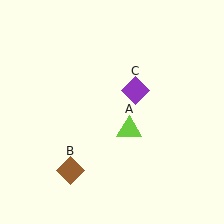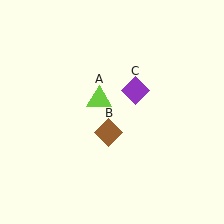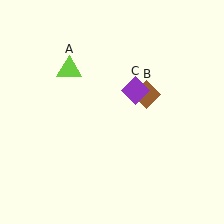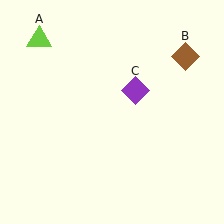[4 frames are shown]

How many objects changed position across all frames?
2 objects changed position: lime triangle (object A), brown diamond (object B).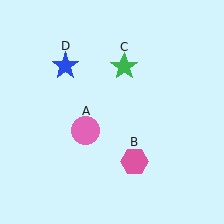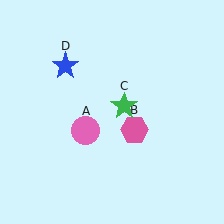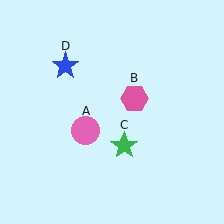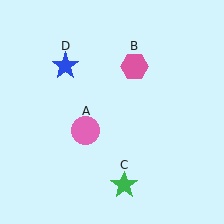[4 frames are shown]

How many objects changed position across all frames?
2 objects changed position: pink hexagon (object B), green star (object C).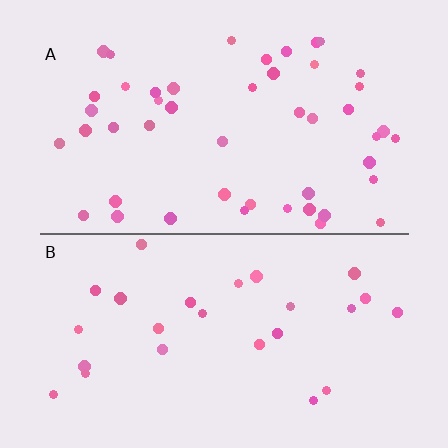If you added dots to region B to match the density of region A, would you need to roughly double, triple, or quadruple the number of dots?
Approximately double.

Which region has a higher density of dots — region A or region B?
A (the top).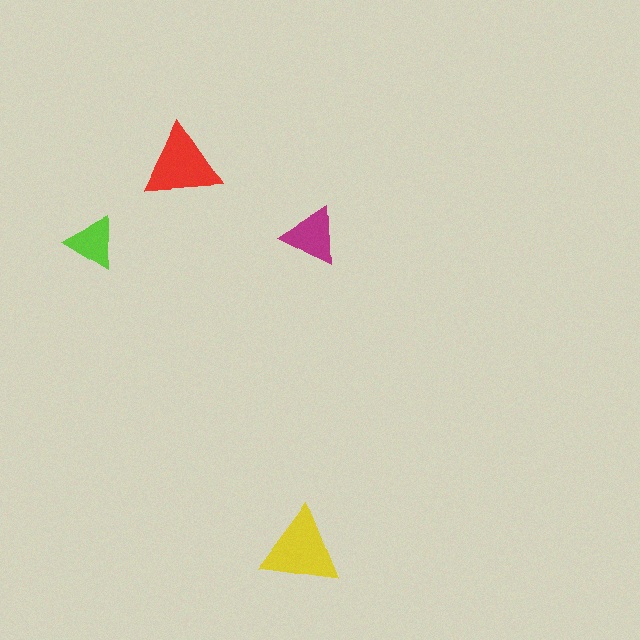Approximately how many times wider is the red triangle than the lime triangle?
About 1.5 times wider.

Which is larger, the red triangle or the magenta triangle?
The red one.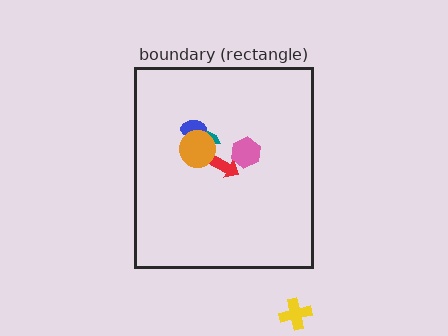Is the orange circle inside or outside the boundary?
Inside.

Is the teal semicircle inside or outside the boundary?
Inside.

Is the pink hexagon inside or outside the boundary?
Inside.